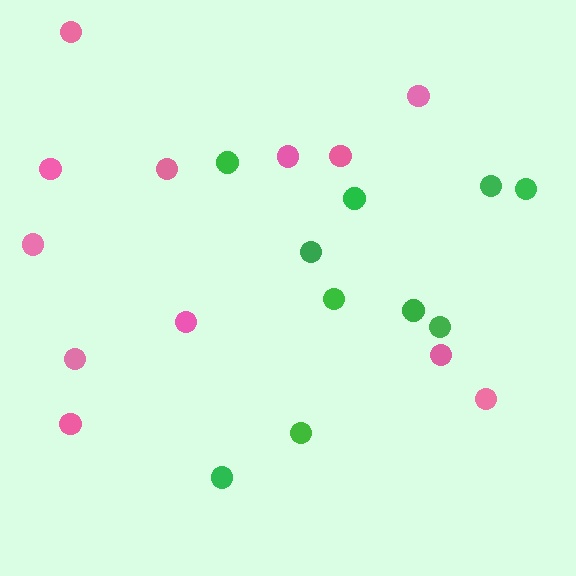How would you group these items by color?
There are 2 groups: one group of green circles (10) and one group of pink circles (12).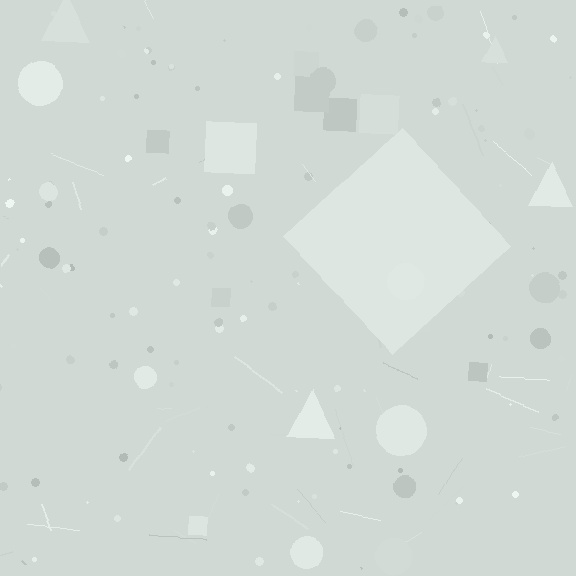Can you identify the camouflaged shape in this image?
The camouflaged shape is a diamond.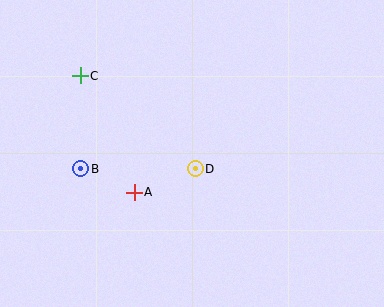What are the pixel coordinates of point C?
Point C is at (80, 76).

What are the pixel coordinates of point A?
Point A is at (134, 192).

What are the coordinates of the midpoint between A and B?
The midpoint between A and B is at (108, 181).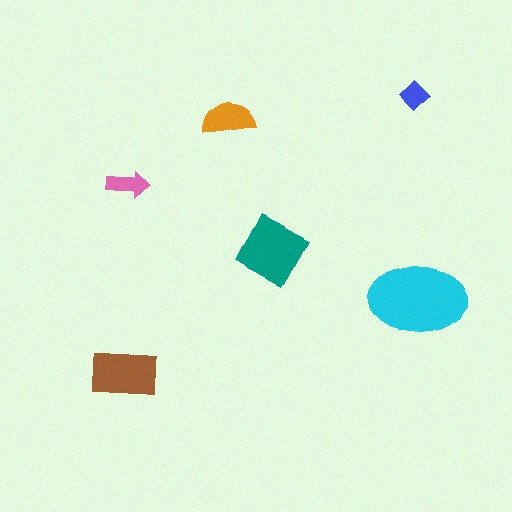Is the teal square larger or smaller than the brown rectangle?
Larger.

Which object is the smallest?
The blue diamond.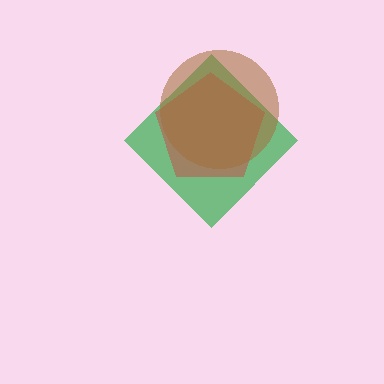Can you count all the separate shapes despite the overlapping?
Yes, there are 3 separate shapes.